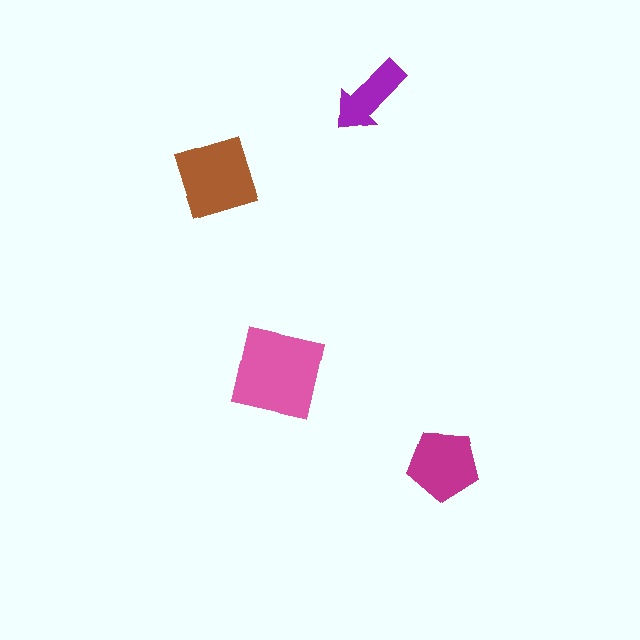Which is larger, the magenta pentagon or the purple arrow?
The magenta pentagon.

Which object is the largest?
The pink square.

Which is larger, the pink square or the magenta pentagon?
The pink square.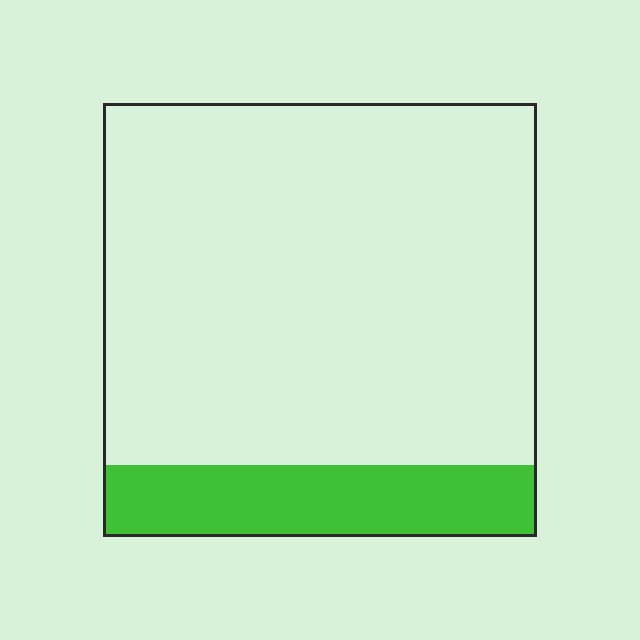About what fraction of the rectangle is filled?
About one sixth (1/6).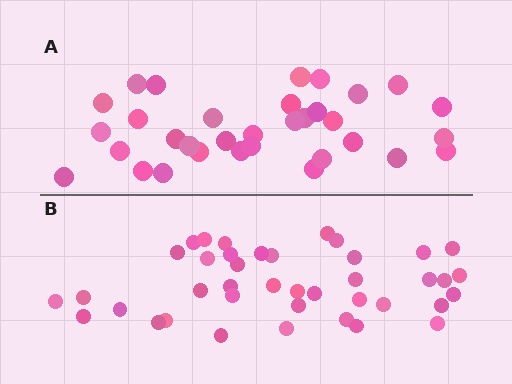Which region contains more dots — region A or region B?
Region B (the bottom region) has more dots.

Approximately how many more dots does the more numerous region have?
Region B has roughly 8 or so more dots than region A.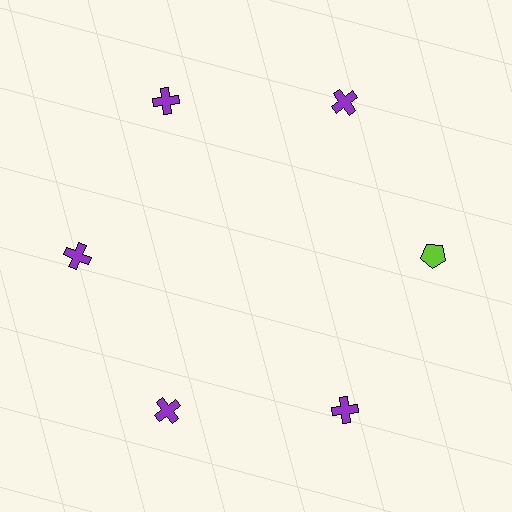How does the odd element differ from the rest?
It differs in both color (lime instead of purple) and shape (pentagon instead of cross).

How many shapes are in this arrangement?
There are 6 shapes arranged in a ring pattern.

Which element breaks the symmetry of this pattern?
The lime pentagon at roughly the 3 o'clock position breaks the symmetry. All other shapes are purple crosses.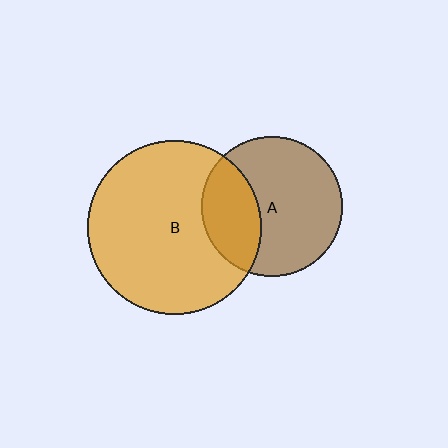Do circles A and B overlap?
Yes.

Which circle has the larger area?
Circle B (orange).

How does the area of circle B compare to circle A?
Approximately 1.5 times.